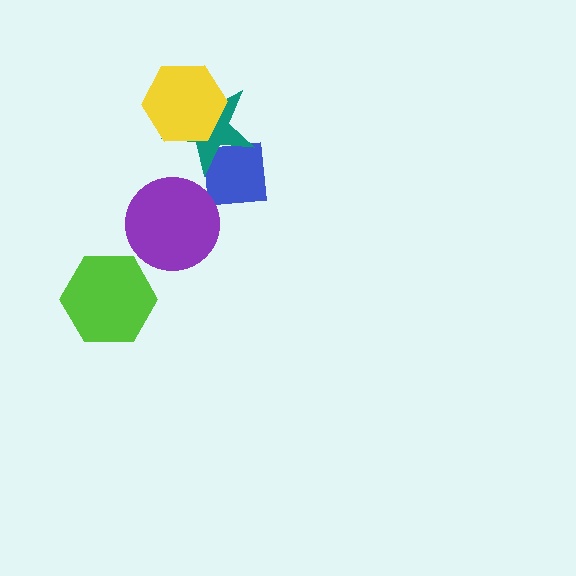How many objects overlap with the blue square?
1 object overlaps with the blue square.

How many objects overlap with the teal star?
2 objects overlap with the teal star.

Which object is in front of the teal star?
The yellow hexagon is in front of the teal star.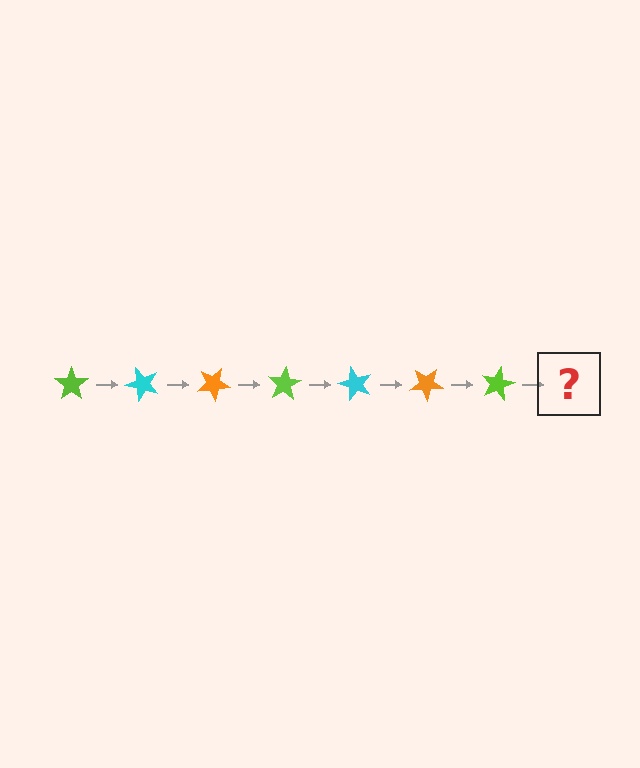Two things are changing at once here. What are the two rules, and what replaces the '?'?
The two rules are that it rotates 50 degrees each step and the color cycles through lime, cyan, and orange. The '?' should be a cyan star, rotated 350 degrees from the start.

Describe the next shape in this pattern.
It should be a cyan star, rotated 350 degrees from the start.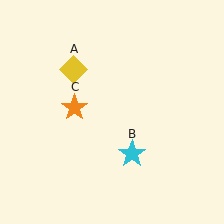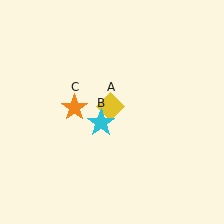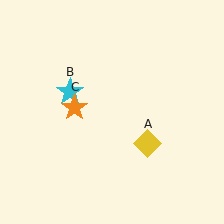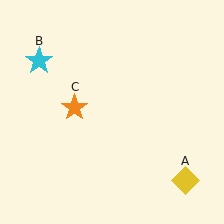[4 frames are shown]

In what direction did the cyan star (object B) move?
The cyan star (object B) moved up and to the left.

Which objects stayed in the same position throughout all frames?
Orange star (object C) remained stationary.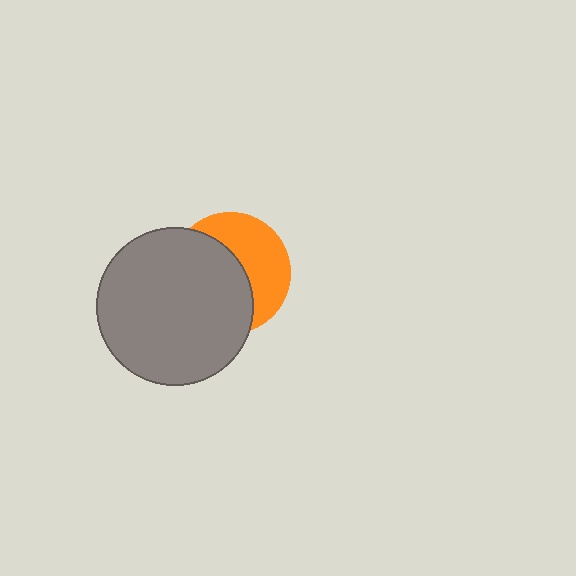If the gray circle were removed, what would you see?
You would see the complete orange circle.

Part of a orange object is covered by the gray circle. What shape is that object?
It is a circle.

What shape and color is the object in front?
The object in front is a gray circle.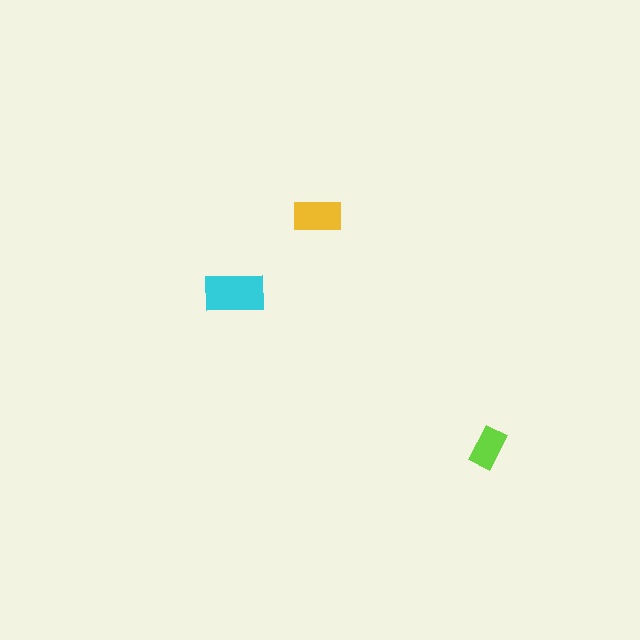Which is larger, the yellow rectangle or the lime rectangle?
The yellow one.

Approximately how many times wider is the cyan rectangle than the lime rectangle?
About 1.5 times wider.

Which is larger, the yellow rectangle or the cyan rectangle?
The cyan one.